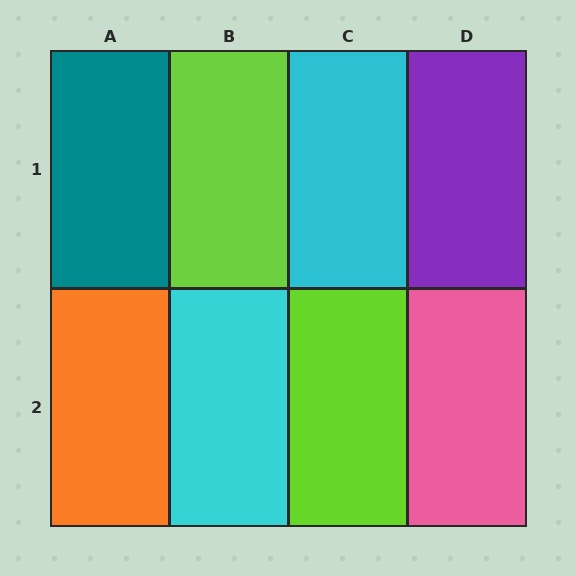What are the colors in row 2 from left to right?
Orange, cyan, lime, pink.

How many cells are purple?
1 cell is purple.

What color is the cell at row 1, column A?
Teal.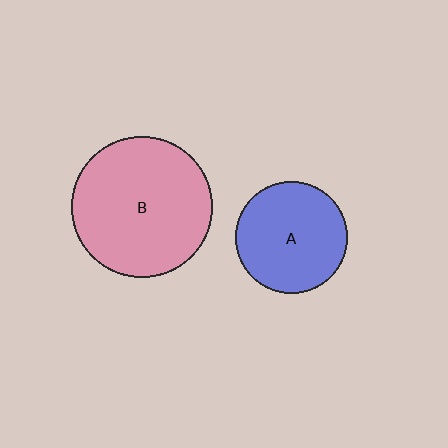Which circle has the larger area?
Circle B (pink).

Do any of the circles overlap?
No, none of the circles overlap.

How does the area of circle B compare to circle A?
Approximately 1.6 times.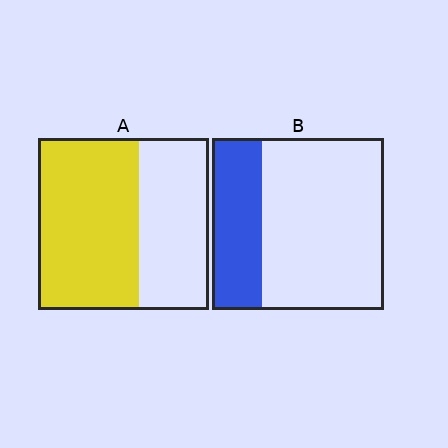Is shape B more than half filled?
No.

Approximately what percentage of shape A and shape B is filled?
A is approximately 60% and B is approximately 30%.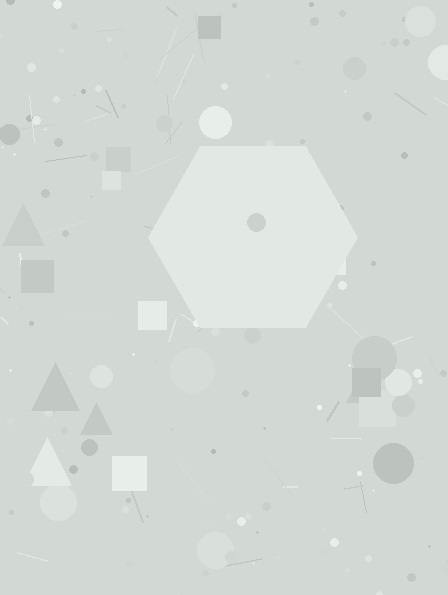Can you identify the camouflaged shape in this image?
The camouflaged shape is a hexagon.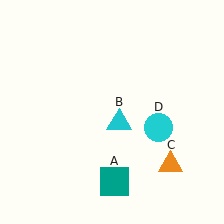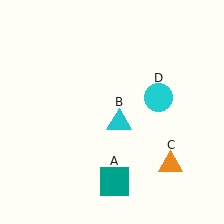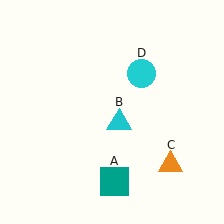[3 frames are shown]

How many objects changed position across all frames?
1 object changed position: cyan circle (object D).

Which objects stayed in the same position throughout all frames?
Teal square (object A) and cyan triangle (object B) and orange triangle (object C) remained stationary.